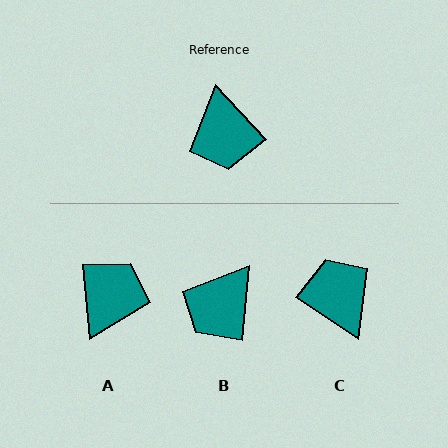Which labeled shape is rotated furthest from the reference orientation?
C, about 166 degrees away.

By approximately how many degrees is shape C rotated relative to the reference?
Approximately 166 degrees clockwise.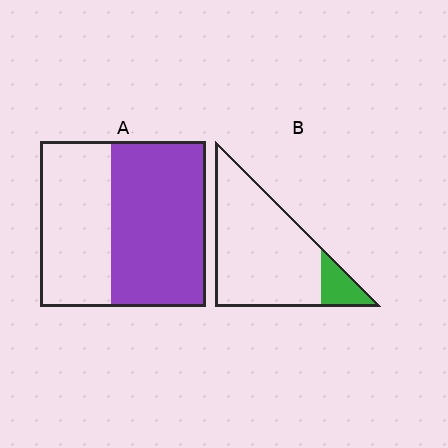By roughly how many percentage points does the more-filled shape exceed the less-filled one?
By roughly 45 percentage points (A over B).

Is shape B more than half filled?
No.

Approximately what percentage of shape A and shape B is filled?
A is approximately 55% and B is approximately 15%.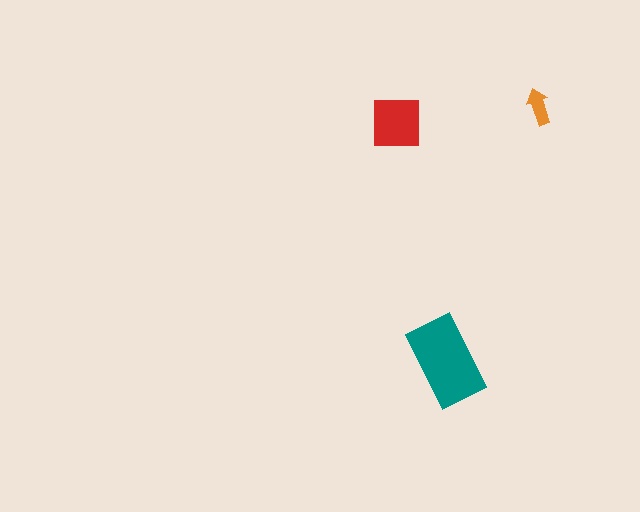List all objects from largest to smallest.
The teal rectangle, the red square, the orange arrow.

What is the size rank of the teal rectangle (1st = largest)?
1st.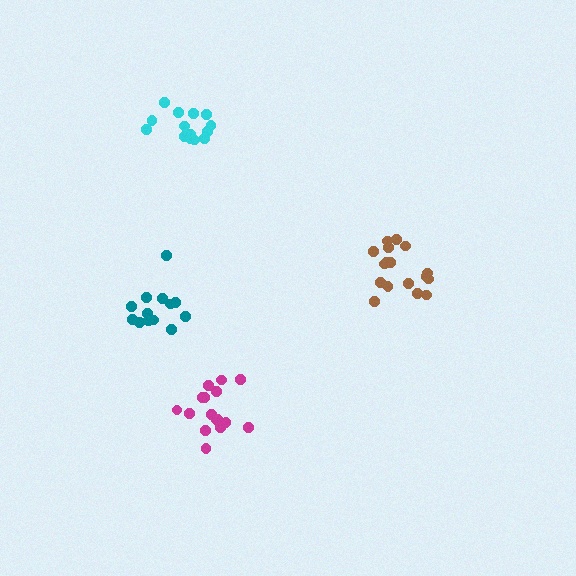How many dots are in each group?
Group 1: 17 dots, Group 2: 14 dots, Group 3: 16 dots, Group 4: 13 dots (60 total).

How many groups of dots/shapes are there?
There are 4 groups.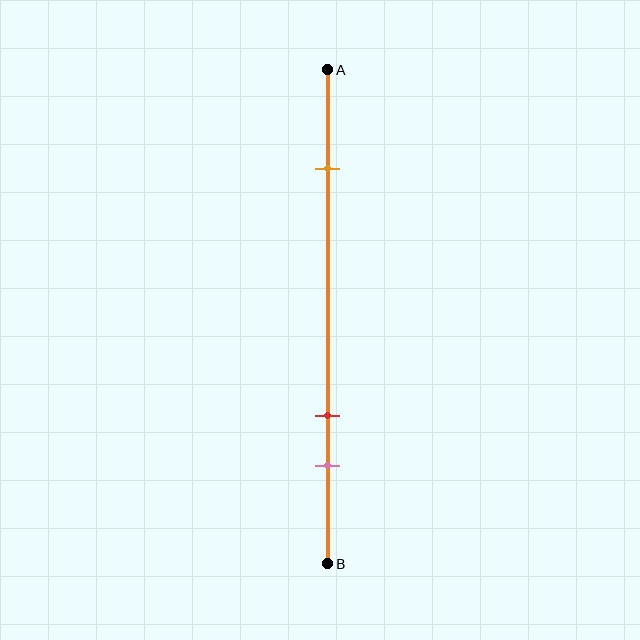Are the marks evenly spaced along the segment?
No, the marks are not evenly spaced.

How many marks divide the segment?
There are 3 marks dividing the segment.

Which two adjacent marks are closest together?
The red and pink marks are the closest adjacent pair.